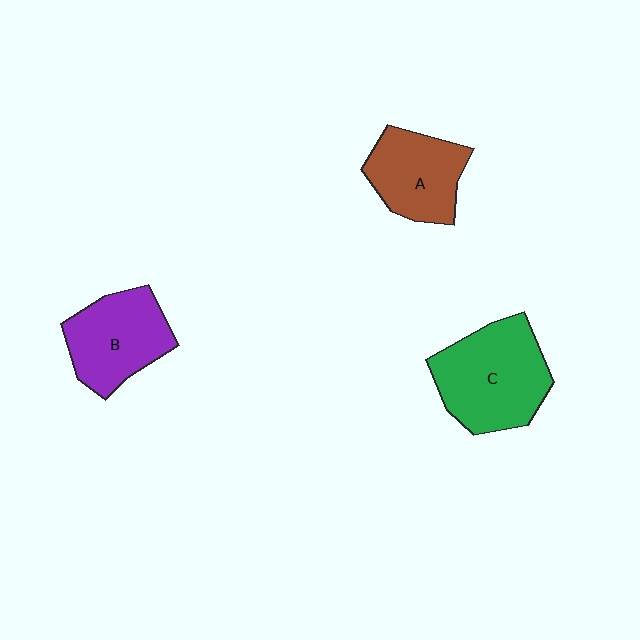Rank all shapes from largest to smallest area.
From largest to smallest: C (green), B (purple), A (brown).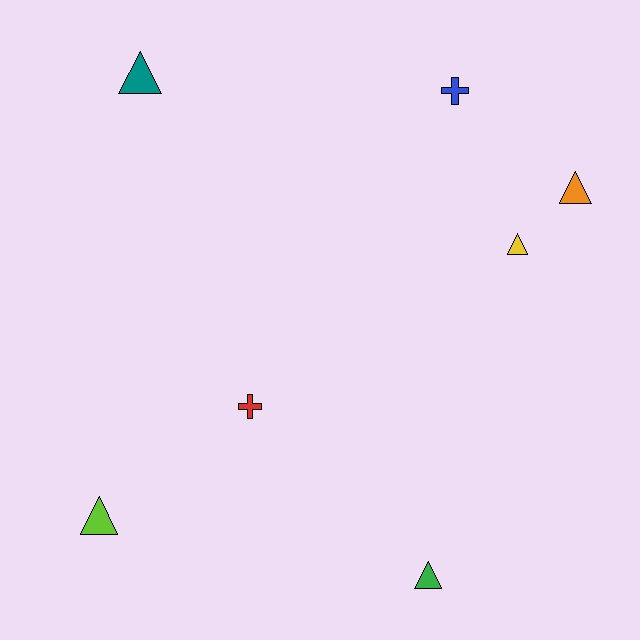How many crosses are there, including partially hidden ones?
There are 2 crosses.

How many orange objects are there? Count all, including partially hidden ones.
There is 1 orange object.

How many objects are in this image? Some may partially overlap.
There are 7 objects.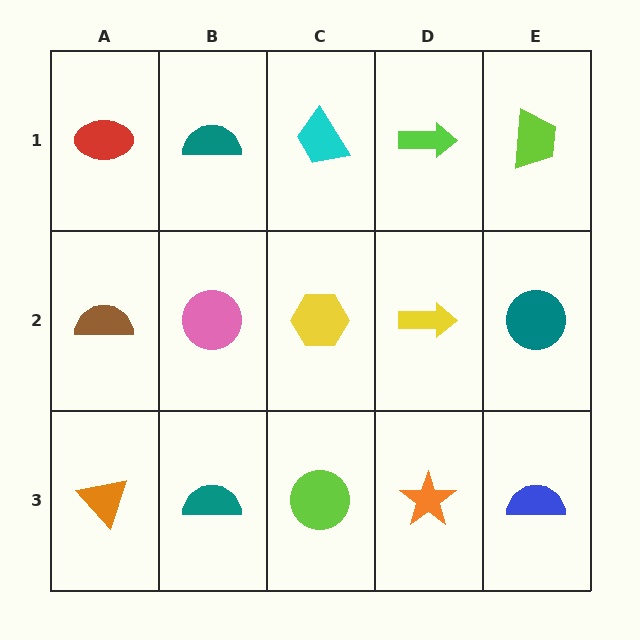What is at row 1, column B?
A teal semicircle.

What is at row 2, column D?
A yellow arrow.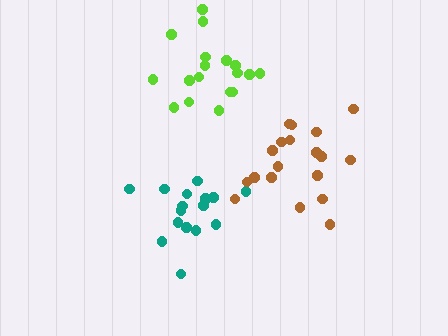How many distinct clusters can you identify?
There are 3 distinct clusters.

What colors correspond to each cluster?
The clusters are colored: teal, lime, brown.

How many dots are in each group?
Group 1: 17 dots, Group 2: 18 dots, Group 3: 19 dots (54 total).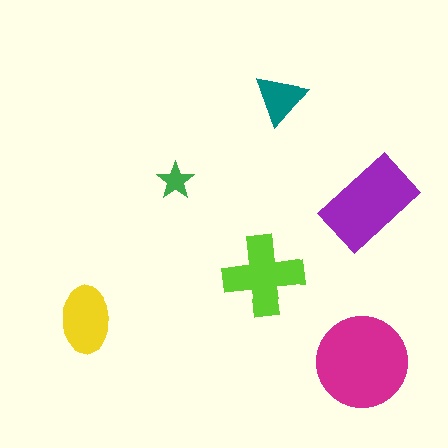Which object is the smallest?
The green star.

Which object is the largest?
The magenta circle.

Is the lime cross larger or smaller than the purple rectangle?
Smaller.